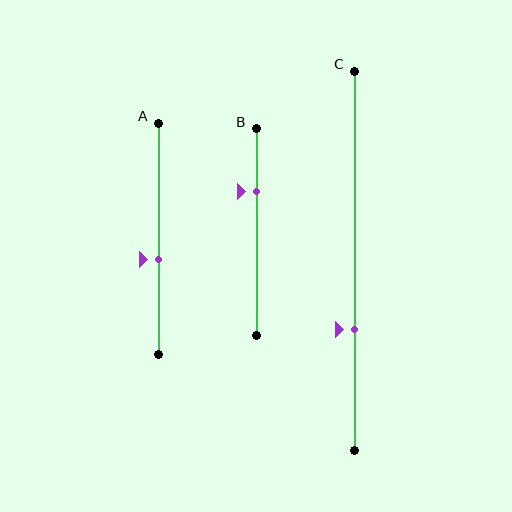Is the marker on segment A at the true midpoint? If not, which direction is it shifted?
No, the marker on segment A is shifted downward by about 9% of the segment length.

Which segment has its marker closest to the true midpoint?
Segment A has its marker closest to the true midpoint.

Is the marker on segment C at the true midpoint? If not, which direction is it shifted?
No, the marker on segment C is shifted downward by about 18% of the segment length.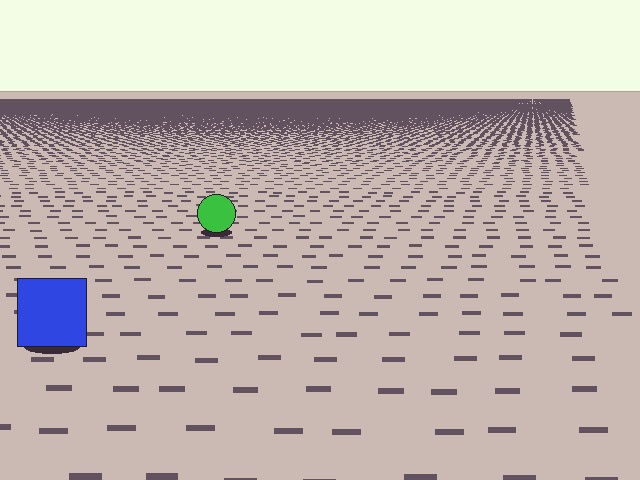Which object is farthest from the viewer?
The green circle is farthest from the viewer. It appears smaller and the ground texture around it is denser.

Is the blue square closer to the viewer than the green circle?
Yes. The blue square is closer — you can tell from the texture gradient: the ground texture is coarser near it.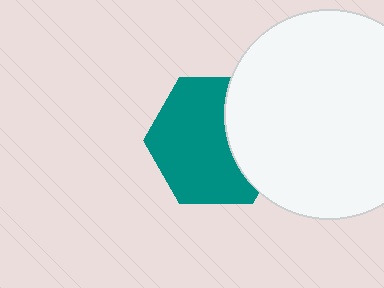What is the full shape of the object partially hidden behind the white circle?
The partially hidden object is a teal hexagon.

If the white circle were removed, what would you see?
You would see the complete teal hexagon.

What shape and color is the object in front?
The object in front is a white circle.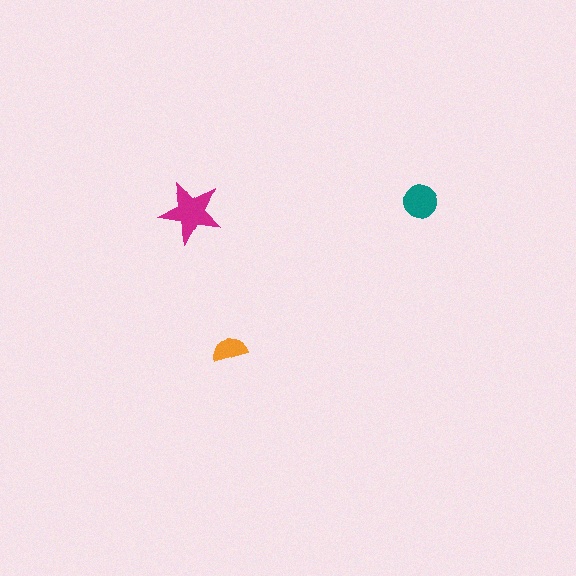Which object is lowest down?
The orange semicircle is bottommost.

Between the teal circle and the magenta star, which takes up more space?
The magenta star.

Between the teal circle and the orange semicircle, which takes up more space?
The teal circle.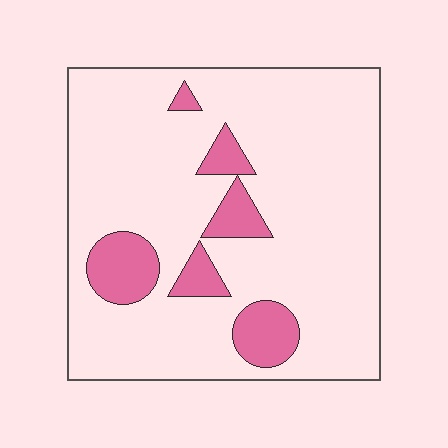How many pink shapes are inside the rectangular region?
6.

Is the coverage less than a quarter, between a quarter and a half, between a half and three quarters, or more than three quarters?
Less than a quarter.